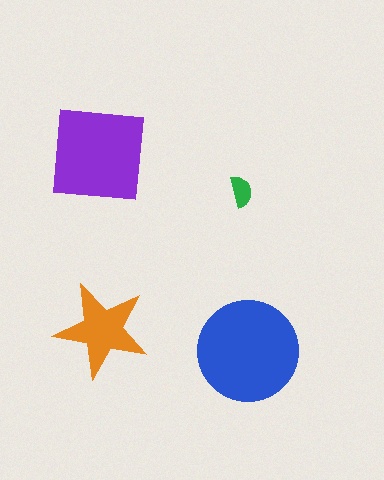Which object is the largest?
The blue circle.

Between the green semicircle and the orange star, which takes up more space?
The orange star.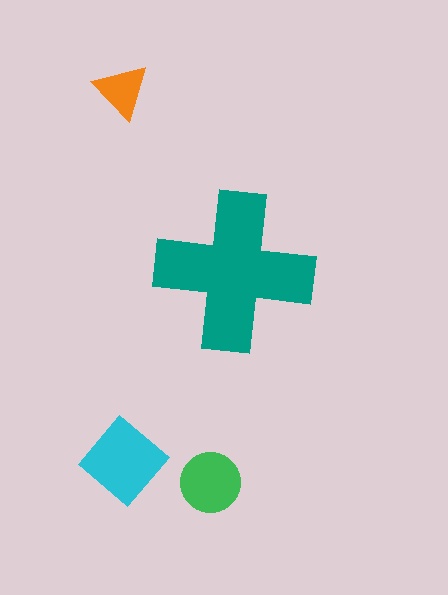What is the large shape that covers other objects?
A teal cross.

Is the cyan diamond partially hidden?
No, the cyan diamond is fully visible.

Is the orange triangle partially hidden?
No, the orange triangle is fully visible.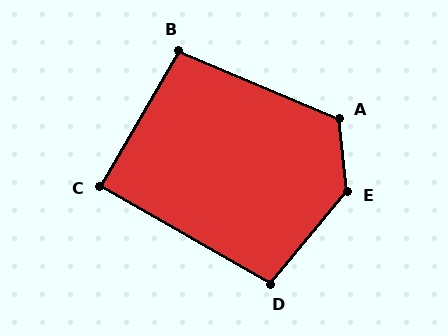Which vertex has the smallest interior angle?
C, at approximately 90 degrees.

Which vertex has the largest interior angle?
E, at approximately 134 degrees.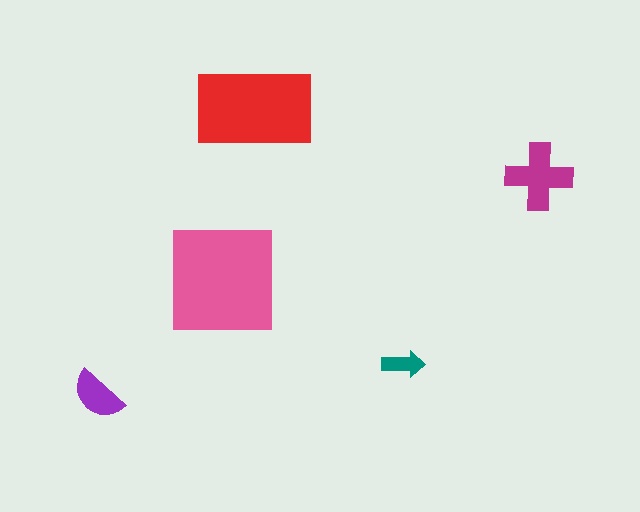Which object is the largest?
The pink square.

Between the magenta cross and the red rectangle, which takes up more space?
The red rectangle.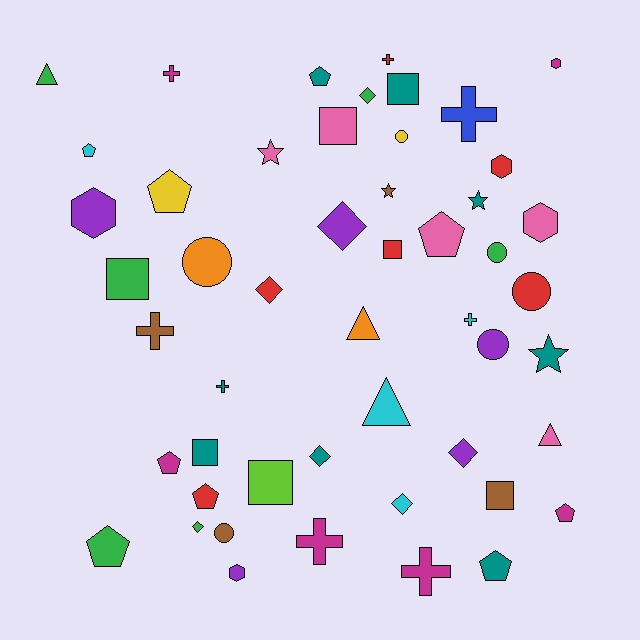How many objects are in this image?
There are 50 objects.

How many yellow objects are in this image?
There are 2 yellow objects.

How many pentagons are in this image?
There are 9 pentagons.